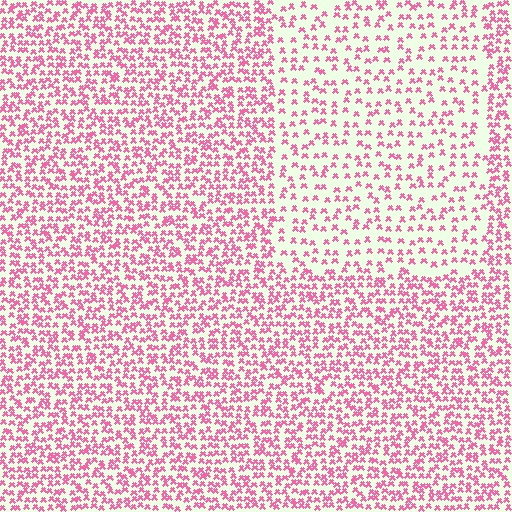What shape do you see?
I see a rectangle.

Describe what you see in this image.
The image contains small pink elements arranged at two different densities. A rectangle-shaped region is visible where the elements are less densely packed than the surrounding area.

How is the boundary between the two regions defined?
The boundary is defined by a change in element density (approximately 2.0x ratio). All elements are the same color, size, and shape.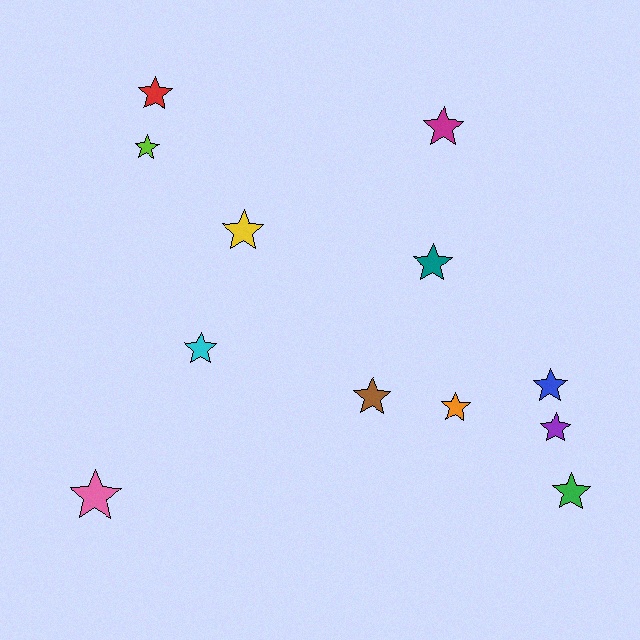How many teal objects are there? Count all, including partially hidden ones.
There is 1 teal object.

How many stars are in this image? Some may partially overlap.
There are 12 stars.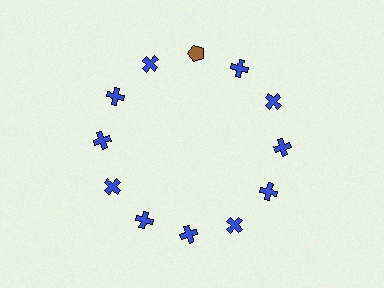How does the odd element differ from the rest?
It differs in both color (brown instead of blue) and shape (pentagon instead of cross).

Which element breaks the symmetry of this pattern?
The brown pentagon at roughly the 12 o'clock position breaks the symmetry. All other shapes are blue crosses.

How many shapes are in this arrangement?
There are 12 shapes arranged in a ring pattern.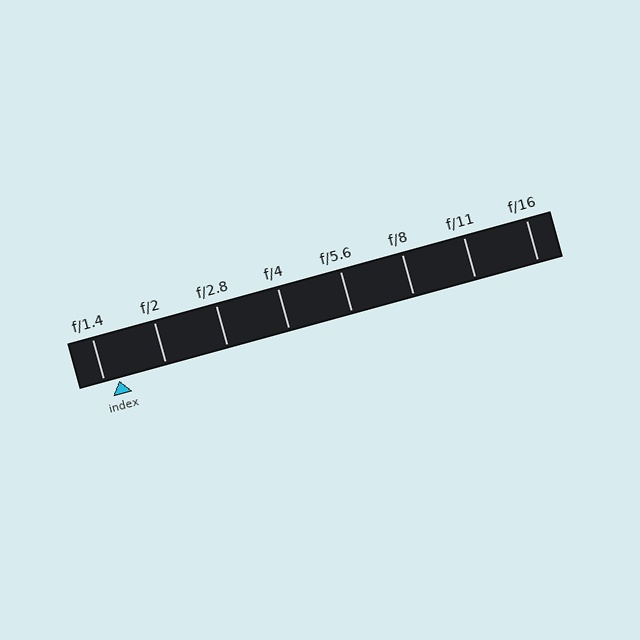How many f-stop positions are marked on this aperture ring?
There are 8 f-stop positions marked.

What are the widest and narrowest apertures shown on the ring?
The widest aperture shown is f/1.4 and the narrowest is f/16.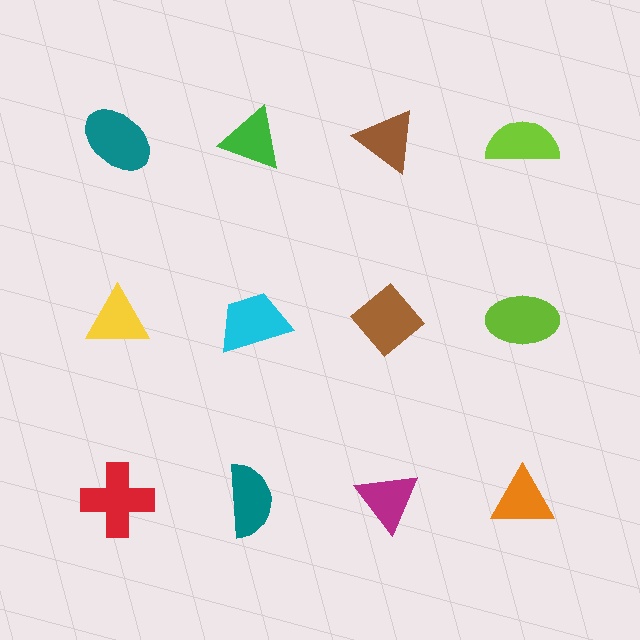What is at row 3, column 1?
A red cross.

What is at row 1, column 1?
A teal ellipse.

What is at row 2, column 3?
A brown diamond.